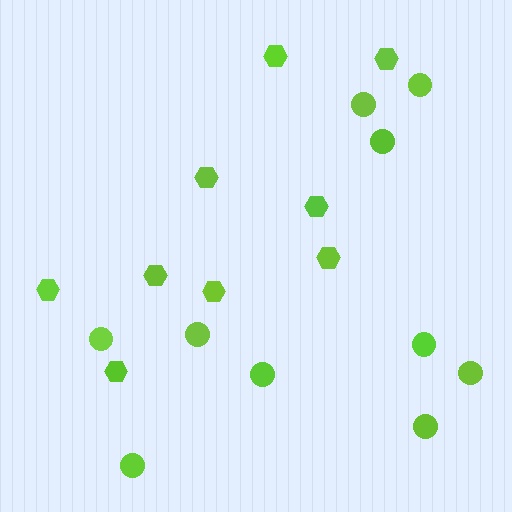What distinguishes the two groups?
There are 2 groups: one group of hexagons (9) and one group of circles (10).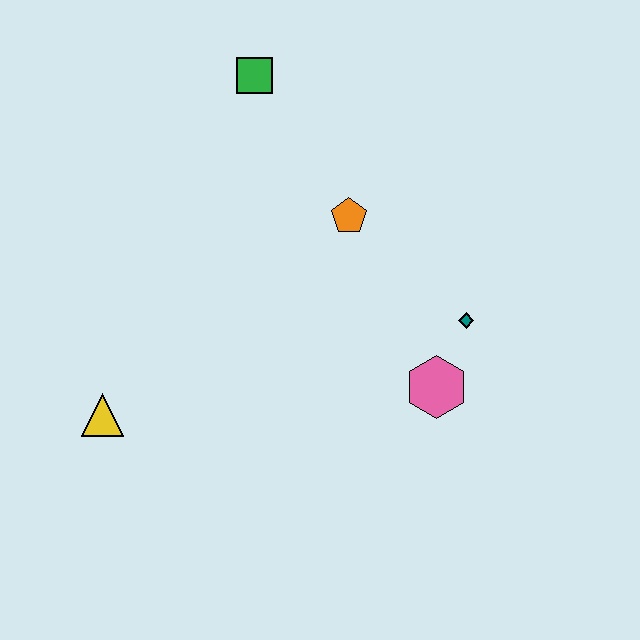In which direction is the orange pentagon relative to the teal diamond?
The orange pentagon is to the left of the teal diamond.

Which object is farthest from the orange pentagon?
The yellow triangle is farthest from the orange pentagon.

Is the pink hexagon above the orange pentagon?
No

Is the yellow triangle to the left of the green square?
Yes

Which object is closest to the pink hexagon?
The teal diamond is closest to the pink hexagon.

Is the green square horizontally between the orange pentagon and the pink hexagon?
No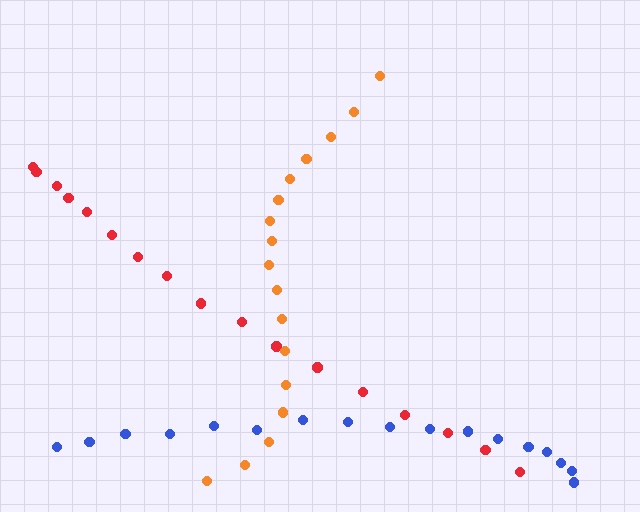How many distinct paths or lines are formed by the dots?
There are 3 distinct paths.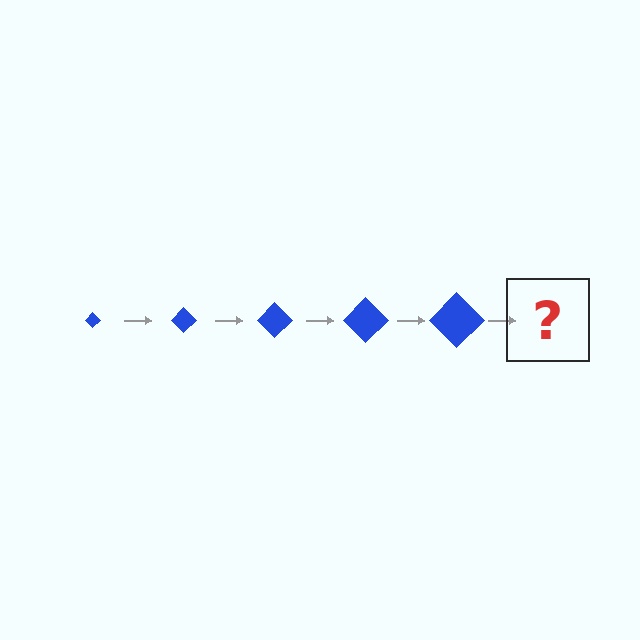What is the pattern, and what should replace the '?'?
The pattern is that the diamond gets progressively larger each step. The '?' should be a blue diamond, larger than the previous one.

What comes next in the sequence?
The next element should be a blue diamond, larger than the previous one.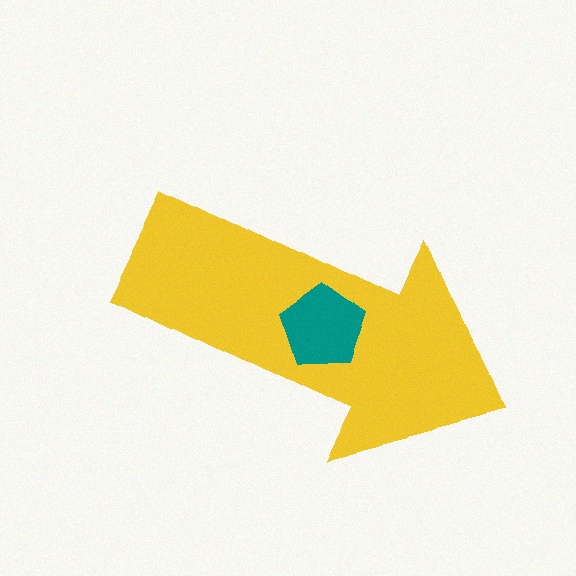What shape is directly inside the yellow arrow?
The teal pentagon.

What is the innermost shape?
The teal pentagon.